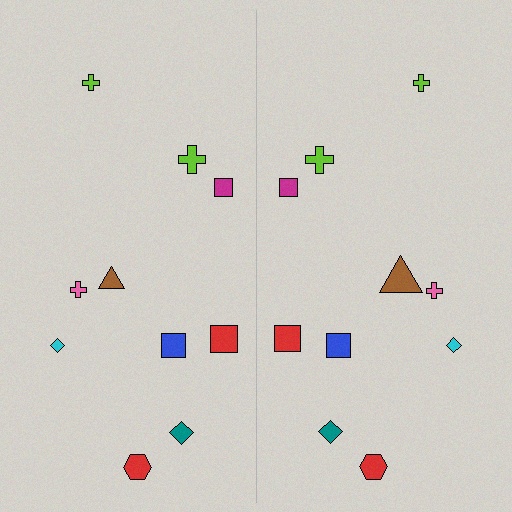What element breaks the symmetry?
The brown triangle on the right side has a different size than its mirror counterpart.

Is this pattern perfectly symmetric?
No, the pattern is not perfectly symmetric. The brown triangle on the right side has a different size than its mirror counterpart.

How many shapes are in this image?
There are 20 shapes in this image.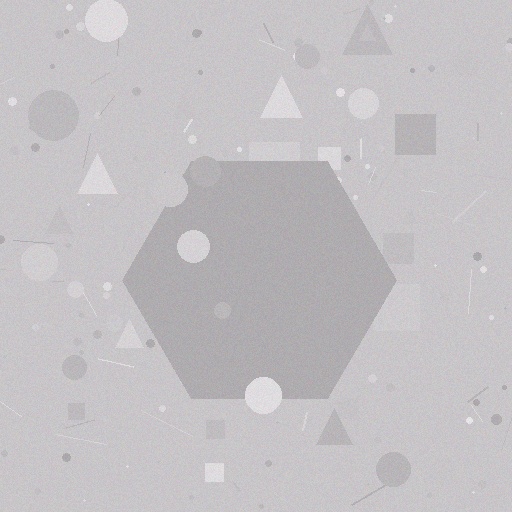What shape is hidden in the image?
A hexagon is hidden in the image.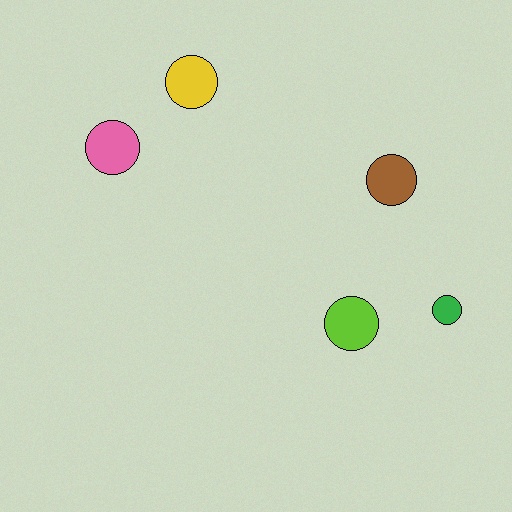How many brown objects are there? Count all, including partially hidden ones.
There is 1 brown object.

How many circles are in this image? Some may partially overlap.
There are 5 circles.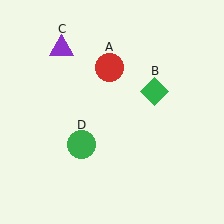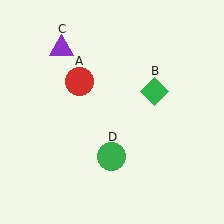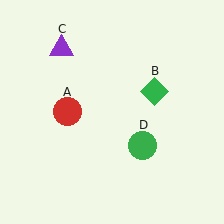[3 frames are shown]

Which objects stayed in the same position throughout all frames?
Green diamond (object B) and purple triangle (object C) remained stationary.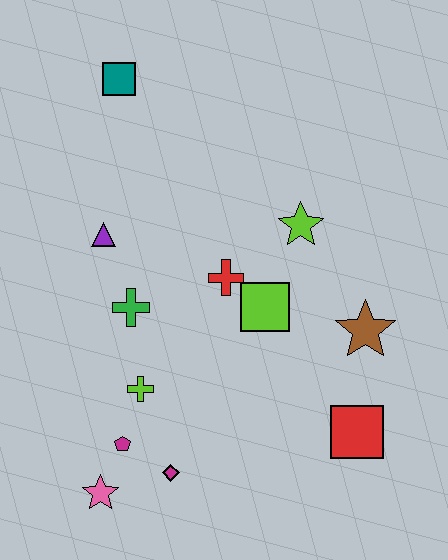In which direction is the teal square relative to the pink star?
The teal square is above the pink star.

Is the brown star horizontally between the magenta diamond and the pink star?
No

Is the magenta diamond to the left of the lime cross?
No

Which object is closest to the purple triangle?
The green cross is closest to the purple triangle.